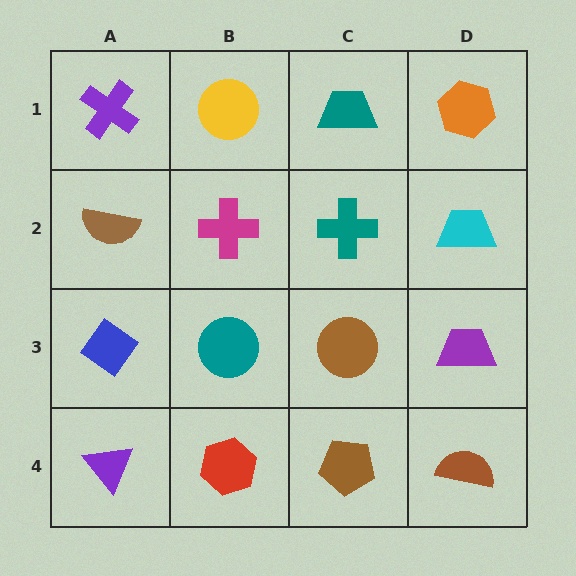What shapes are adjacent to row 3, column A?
A brown semicircle (row 2, column A), a purple triangle (row 4, column A), a teal circle (row 3, column B).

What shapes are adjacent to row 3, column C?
A teal cross (row 2, column C), a brown pentagon (row 4, column C), a teal circle (row 3, column B), a purple trapezoid (row 3, column D).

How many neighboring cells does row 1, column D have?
2.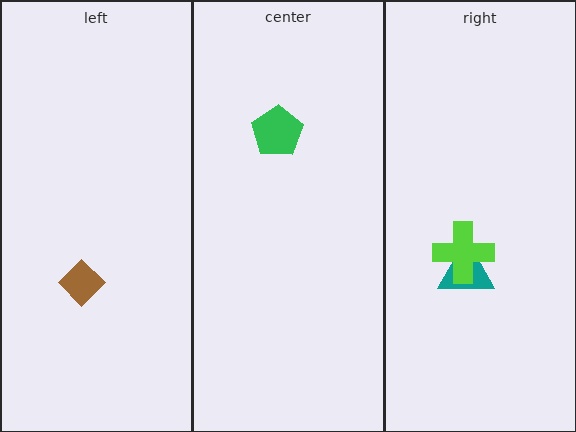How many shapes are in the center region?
1.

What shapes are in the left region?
The brown diamond.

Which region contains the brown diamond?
The left region.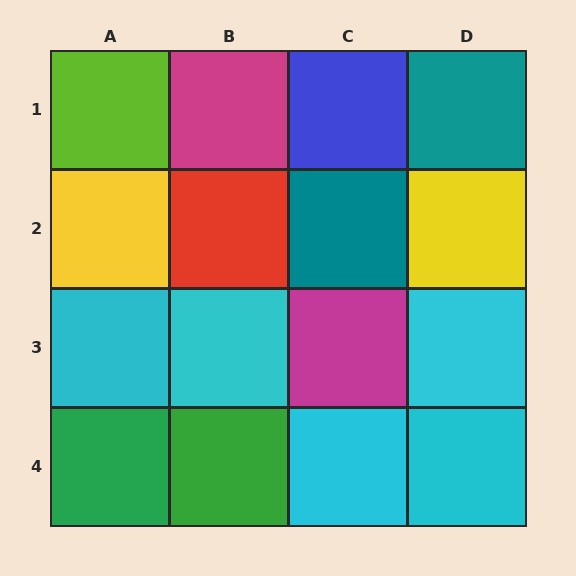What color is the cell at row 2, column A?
Yellow.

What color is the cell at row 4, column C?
Cyan.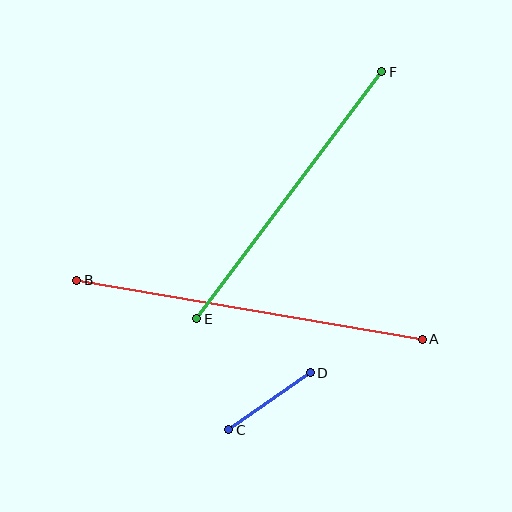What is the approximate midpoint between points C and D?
The midpoint is at approximately (269, 401) pixels.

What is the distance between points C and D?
The distance is approximately 99 pixels.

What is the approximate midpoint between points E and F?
The midpoint is at approximately (289, 195) pixels.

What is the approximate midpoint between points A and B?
The midpoint is at approximately (249, 310) pixels.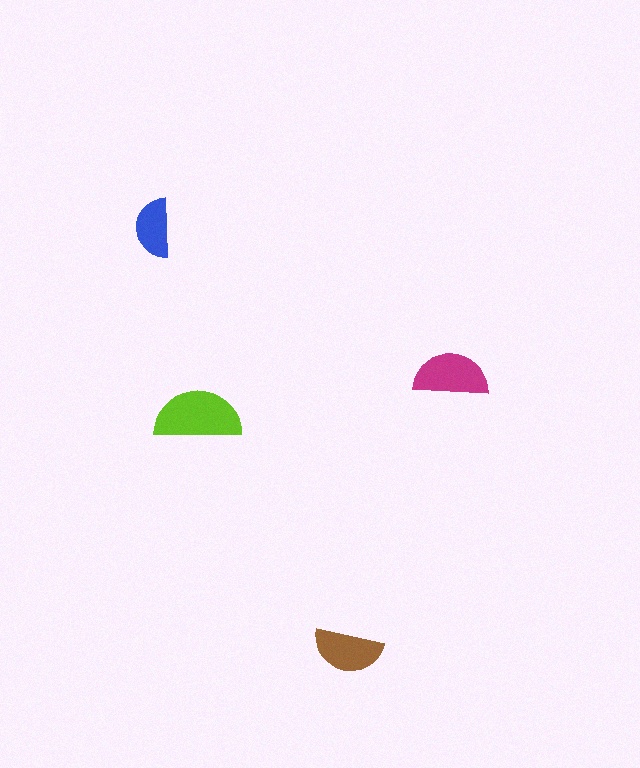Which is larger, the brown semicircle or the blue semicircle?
The brown one.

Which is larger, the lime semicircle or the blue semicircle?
The lime one.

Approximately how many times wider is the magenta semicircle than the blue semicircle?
About 1.5 times wider.